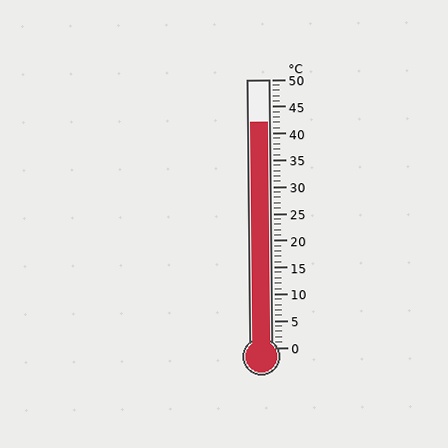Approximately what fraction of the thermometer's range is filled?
The thermometer is filled to approximately 85% of its range.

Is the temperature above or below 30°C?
The temperature is above 30°C.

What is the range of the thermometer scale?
The thermometer scale ranges from 0°C to 50°C.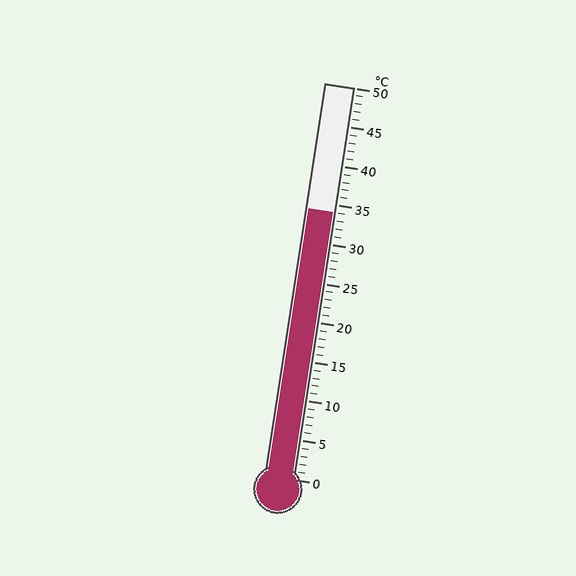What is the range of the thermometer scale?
The thermometer scale ranges from 0°C to 50°C.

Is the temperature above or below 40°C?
The temperature is below 40°C.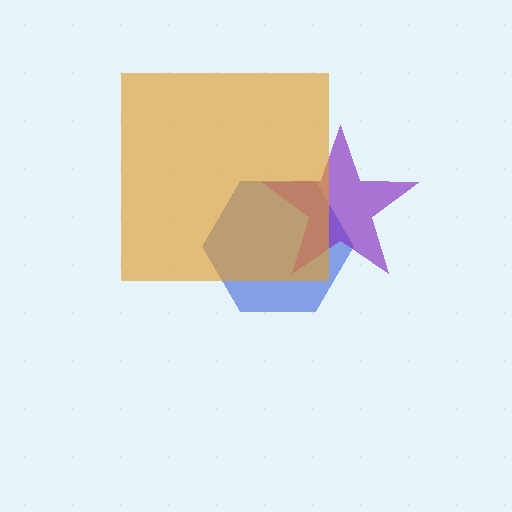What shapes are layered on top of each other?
The layered shapes are: a blue hexagon, a purple star, an orange square.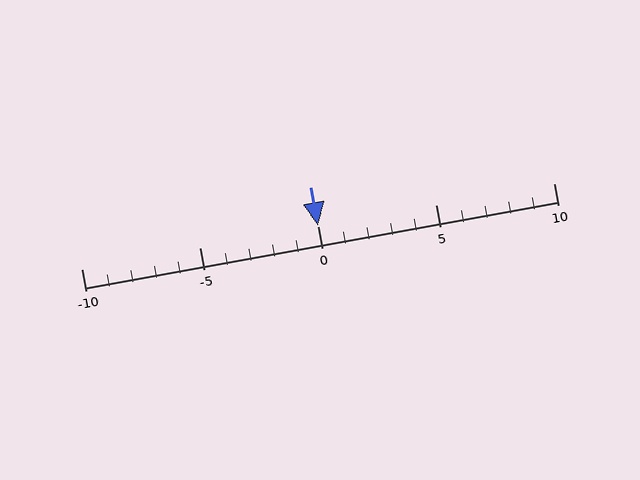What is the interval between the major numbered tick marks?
The major tick marks are spaced 5 units apart.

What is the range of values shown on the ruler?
The ruler shows values from -10 to 10.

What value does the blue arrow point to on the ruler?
The blue arrow points to approximately 0.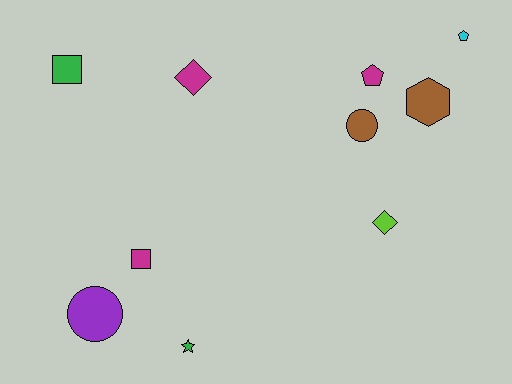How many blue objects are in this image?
There are no blue objects.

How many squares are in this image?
There are 2 squares.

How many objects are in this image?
There are 10 objects.